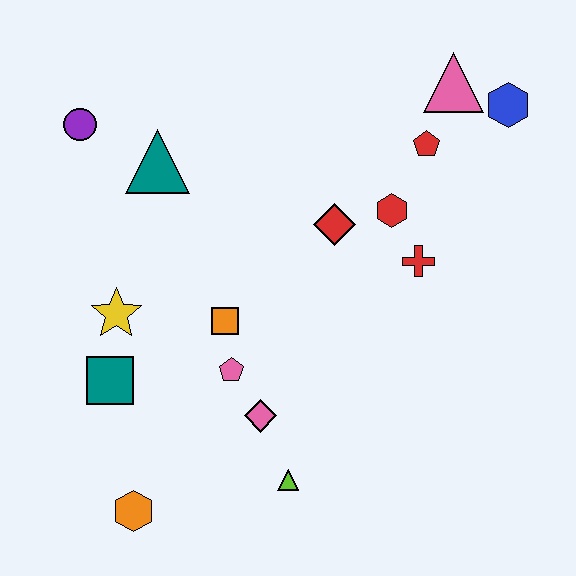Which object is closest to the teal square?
The yellow star is closest to the teal square.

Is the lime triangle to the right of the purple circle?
Yes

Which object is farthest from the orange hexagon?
The blue hexagon is farthest from the orange hexagon.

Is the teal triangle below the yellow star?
No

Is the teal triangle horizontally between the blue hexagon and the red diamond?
No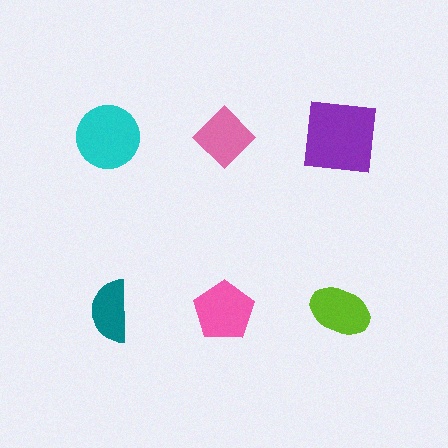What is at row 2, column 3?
A lime ellipse.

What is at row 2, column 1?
A teal semicircle.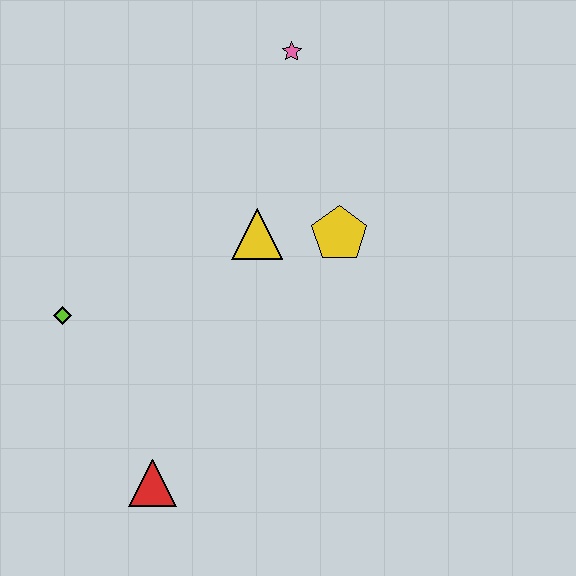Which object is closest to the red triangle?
The lime diamond is closest to the red triangle.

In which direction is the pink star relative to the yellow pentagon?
The pink star is above the yellow pentagon.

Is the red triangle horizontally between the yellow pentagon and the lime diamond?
Yes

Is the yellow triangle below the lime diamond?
No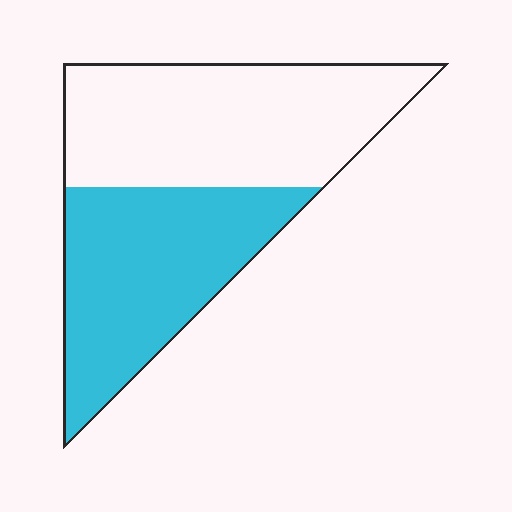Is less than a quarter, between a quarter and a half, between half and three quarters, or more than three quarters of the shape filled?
Between a quarter and a half.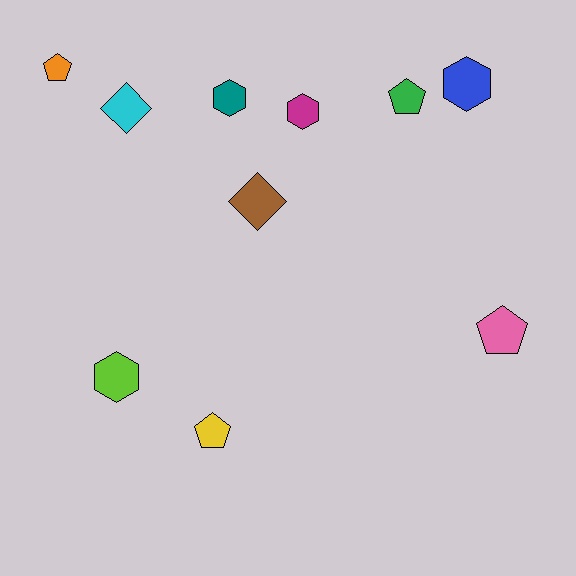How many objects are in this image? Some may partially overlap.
There are 10 objects.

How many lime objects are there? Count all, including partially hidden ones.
There is 1 lime object.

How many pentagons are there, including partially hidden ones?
There are 4 pentagons.